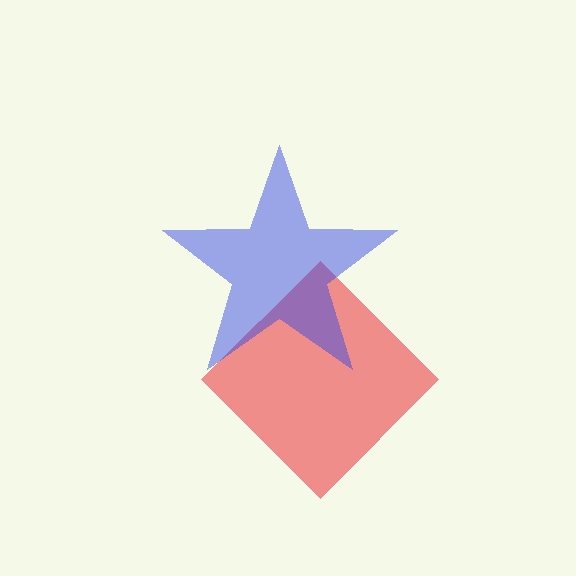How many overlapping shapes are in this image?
There are 2 overlapping shapes in the image.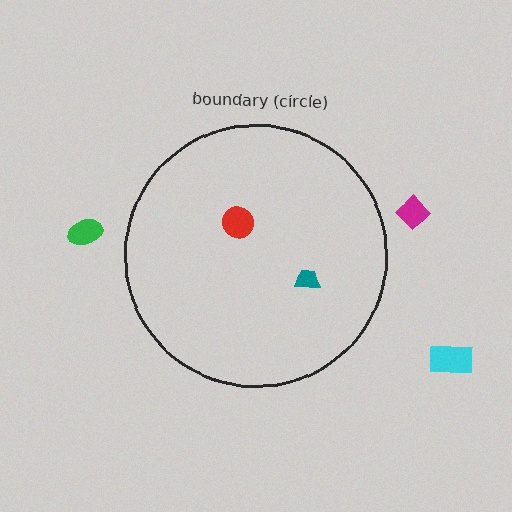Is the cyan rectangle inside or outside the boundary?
Outside.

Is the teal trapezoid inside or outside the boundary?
Inside.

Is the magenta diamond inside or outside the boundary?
Outside.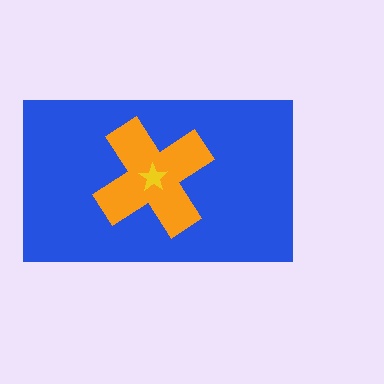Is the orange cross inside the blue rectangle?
Yes.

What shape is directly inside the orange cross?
The yellow star.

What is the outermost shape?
The blue rectangle.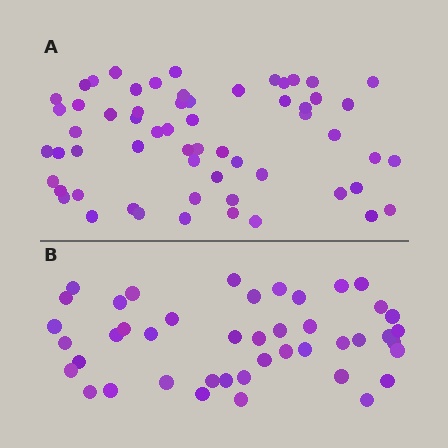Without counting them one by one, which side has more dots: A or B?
Region A (the top region) has more dots.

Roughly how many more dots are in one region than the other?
Region A has approximately 15 more dots than region B.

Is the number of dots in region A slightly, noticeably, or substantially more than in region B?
Region A has noticeably more, but not dramatically so. The ratio is roughly 1.4 to 1.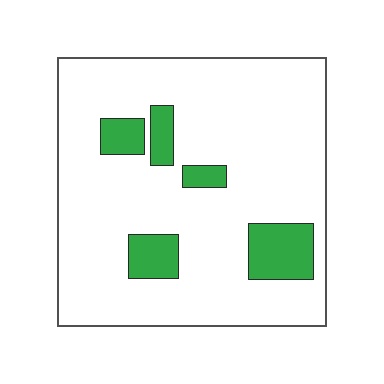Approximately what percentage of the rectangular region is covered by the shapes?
Approximately 15%.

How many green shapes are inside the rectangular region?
5.